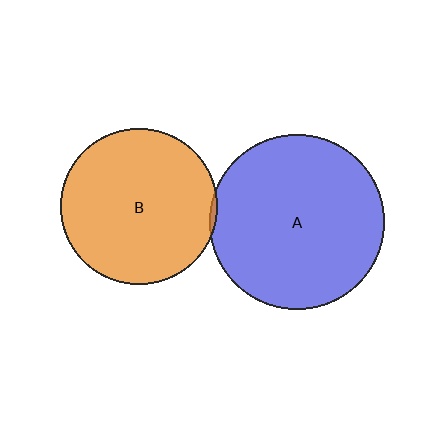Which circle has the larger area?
Circle A (blue).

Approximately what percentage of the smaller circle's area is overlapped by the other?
Approximately 5%.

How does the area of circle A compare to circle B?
Approximately 1.3 times.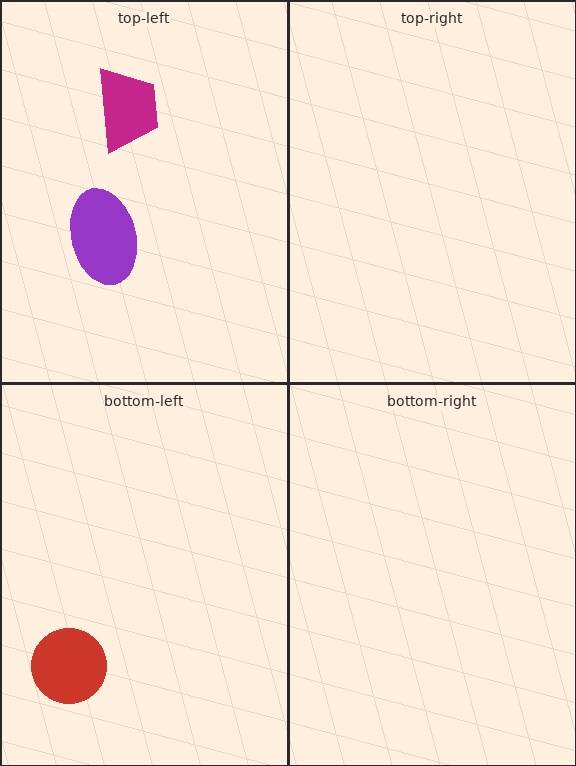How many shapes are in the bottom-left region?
1.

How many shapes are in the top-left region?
2.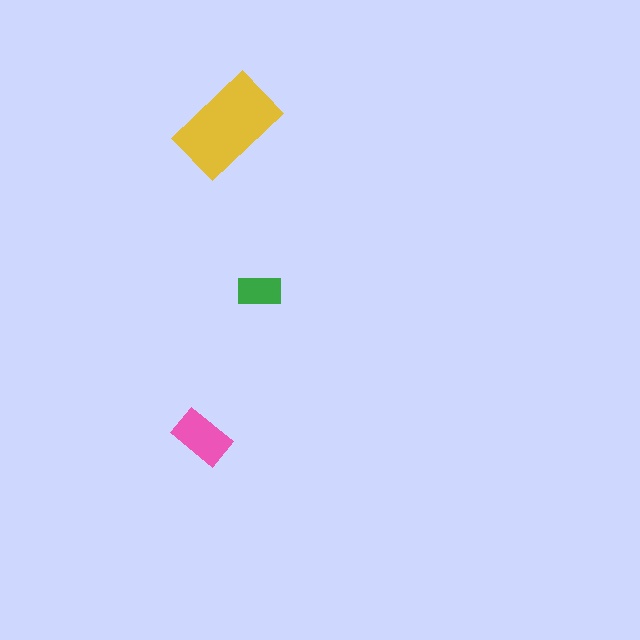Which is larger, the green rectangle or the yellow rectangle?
The yellow one.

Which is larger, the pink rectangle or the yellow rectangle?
The yellow one.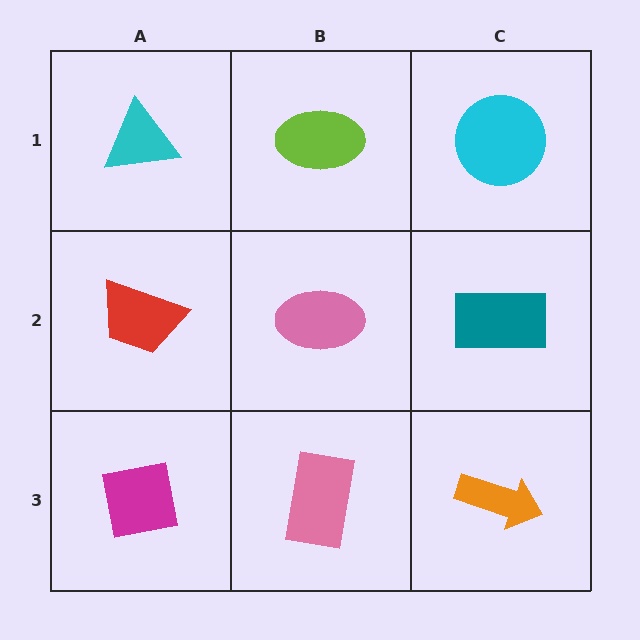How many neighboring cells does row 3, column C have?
2.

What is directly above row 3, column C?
A teal rectangle.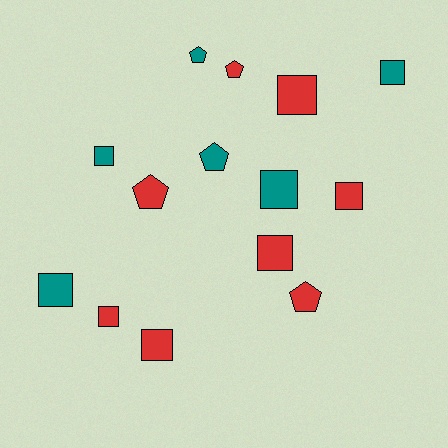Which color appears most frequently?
Red, with 8 objects.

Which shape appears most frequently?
Square, with 9 objects.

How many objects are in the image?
There are 14 objects.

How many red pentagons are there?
There are 3 red pentagons.